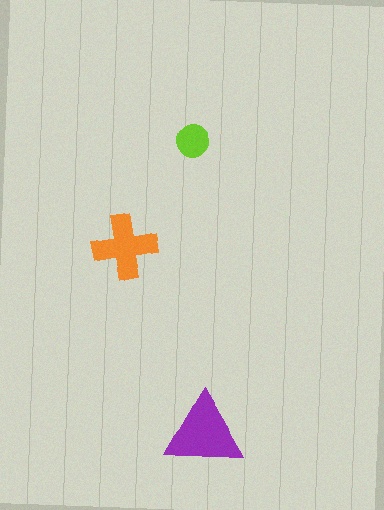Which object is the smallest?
The lime circle.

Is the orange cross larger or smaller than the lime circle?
Larger.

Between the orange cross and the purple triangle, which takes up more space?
The purple triangle.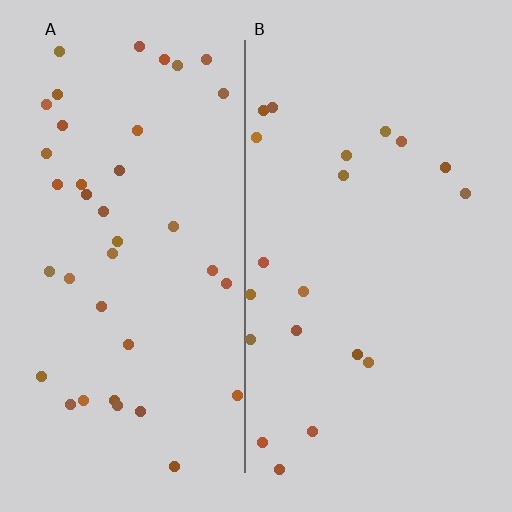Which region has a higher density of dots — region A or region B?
A (the left).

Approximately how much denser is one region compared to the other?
Approximately 1.9× — region A over region B.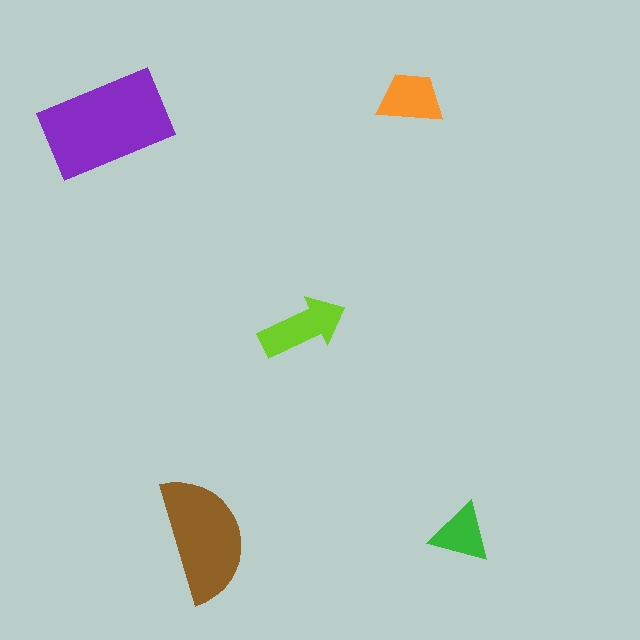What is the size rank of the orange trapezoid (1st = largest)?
4th.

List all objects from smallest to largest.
The green triangle, the orange trapezoid, the lime arrow, the brown semicircle, the purple rectangle.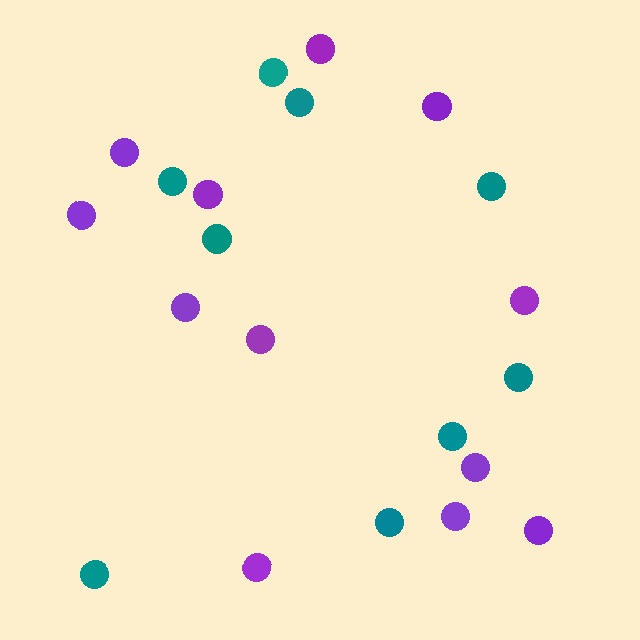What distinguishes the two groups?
There are 2 groups: one group of teal circles (9) and one group of purple circles (12).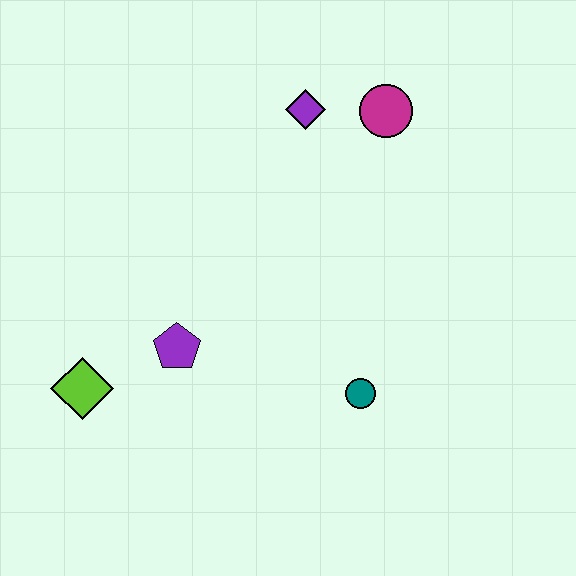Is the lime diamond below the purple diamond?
Yes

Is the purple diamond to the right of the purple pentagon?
Yes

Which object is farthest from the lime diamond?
The magenta circle is farthest from the lime diamond.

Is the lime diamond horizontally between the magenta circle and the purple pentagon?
No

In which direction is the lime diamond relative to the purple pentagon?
The lime diamond is to the left of the purple pentagon.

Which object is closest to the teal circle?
The purple pentagon is closest to the teal circle.